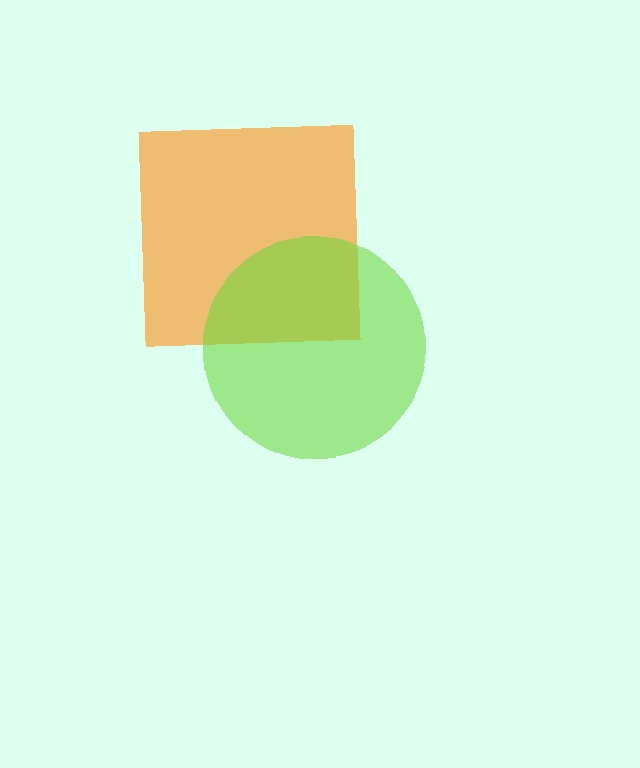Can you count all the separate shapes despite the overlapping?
Yes, there are 2 separate shapes.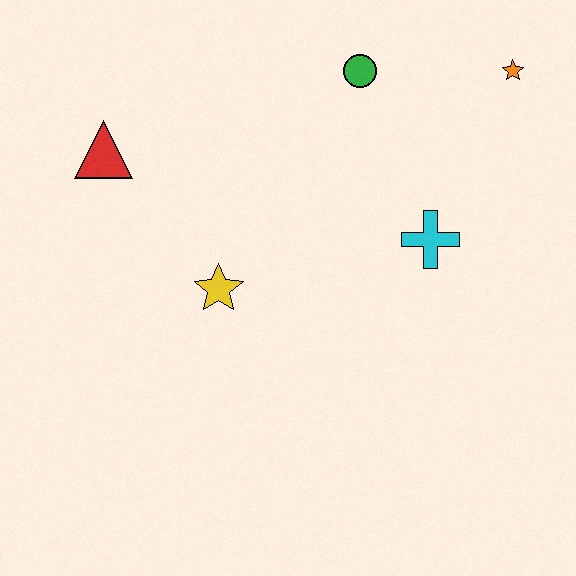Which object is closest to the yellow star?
The red triangle is closest to the yellow star.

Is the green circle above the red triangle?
Yes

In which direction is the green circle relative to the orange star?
The green circle is to the left of the orange star.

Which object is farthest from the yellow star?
The orange star is farthest from the yellow star.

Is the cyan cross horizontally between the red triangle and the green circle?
No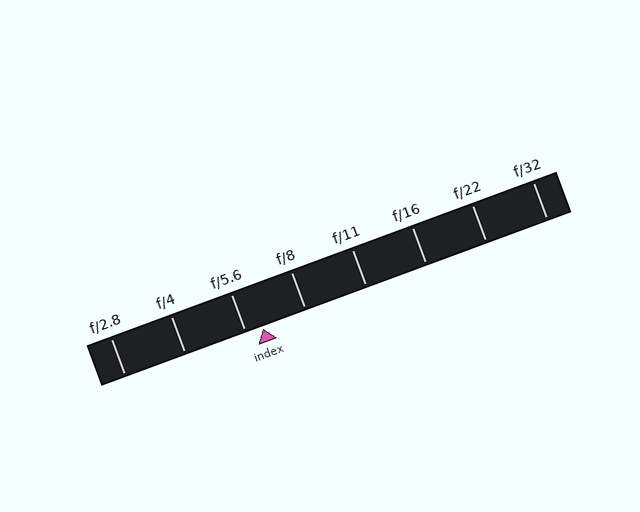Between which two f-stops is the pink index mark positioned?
The index mark is between f/5.6 and f/8.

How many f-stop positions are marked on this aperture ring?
There are 8 f-stop positions marked.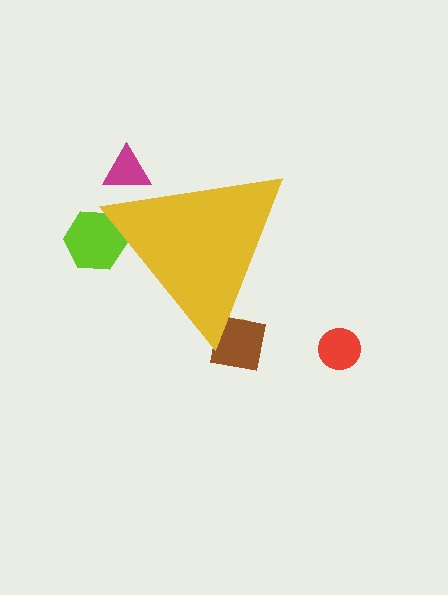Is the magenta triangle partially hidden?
Yes, the magenta triangle is partially hidden behind the yellow triangle.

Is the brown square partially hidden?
Yes, the brown square is partially hidden behind the yellow triangle.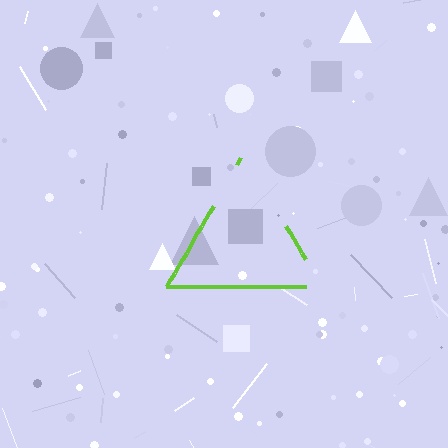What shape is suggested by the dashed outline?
The dashed outline suggests a triangle.